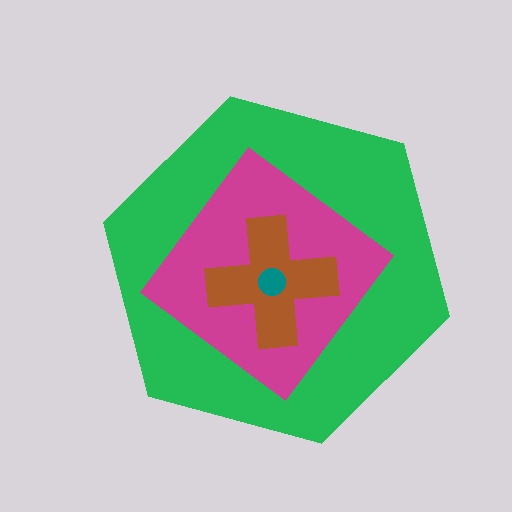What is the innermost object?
The teal circle.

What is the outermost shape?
The green hexagon.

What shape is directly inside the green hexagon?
The magenta diamond.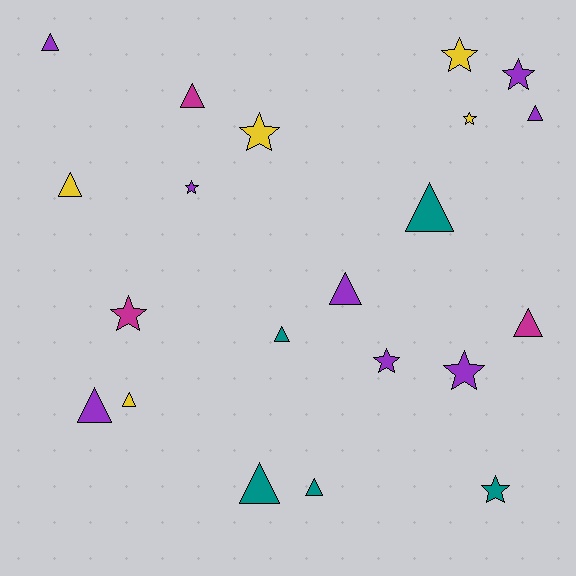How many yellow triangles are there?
There are 2 yellow triangles.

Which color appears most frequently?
Purple, with 8 objects.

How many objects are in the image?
There are 21 objects.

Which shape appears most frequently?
Triangle, with 12 objects.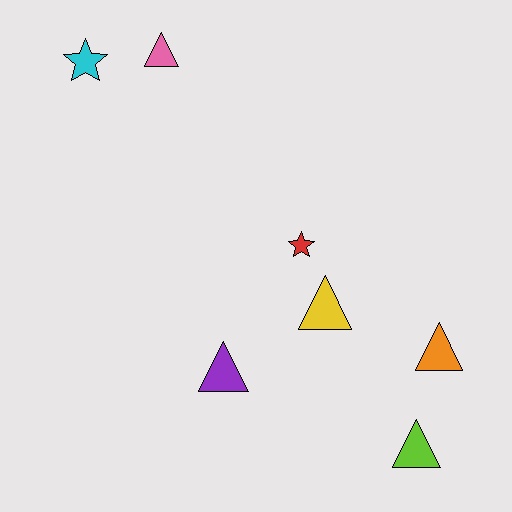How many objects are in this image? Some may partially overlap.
There are 7 objects.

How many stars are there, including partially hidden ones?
There are 2 stars.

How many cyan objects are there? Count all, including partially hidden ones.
There is 1 cyan object.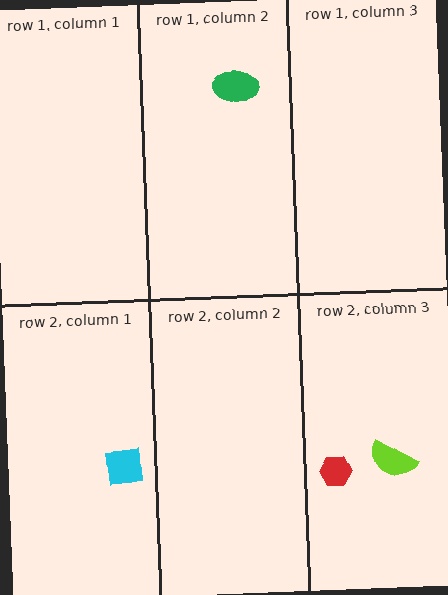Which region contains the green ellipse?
The row 1, column 2 region.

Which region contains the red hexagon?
The row 2, column 3 region.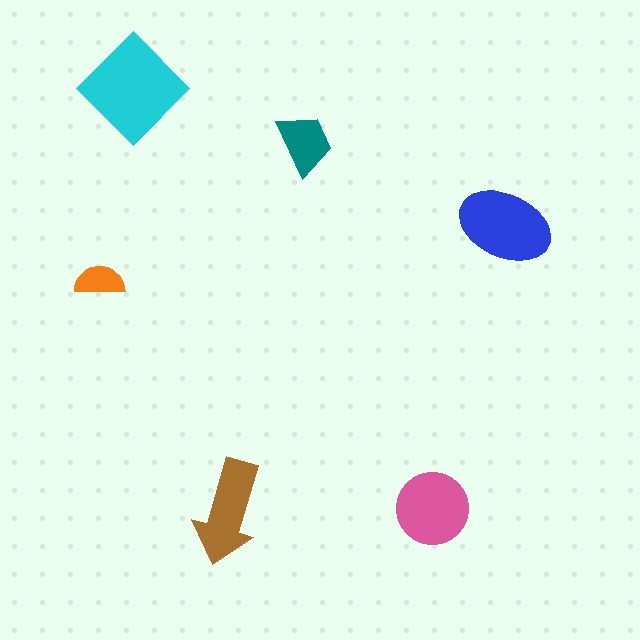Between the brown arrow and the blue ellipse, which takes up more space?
The blue ellipse.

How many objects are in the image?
There are 6 objects in the image.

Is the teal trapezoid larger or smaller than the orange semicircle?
Larger.